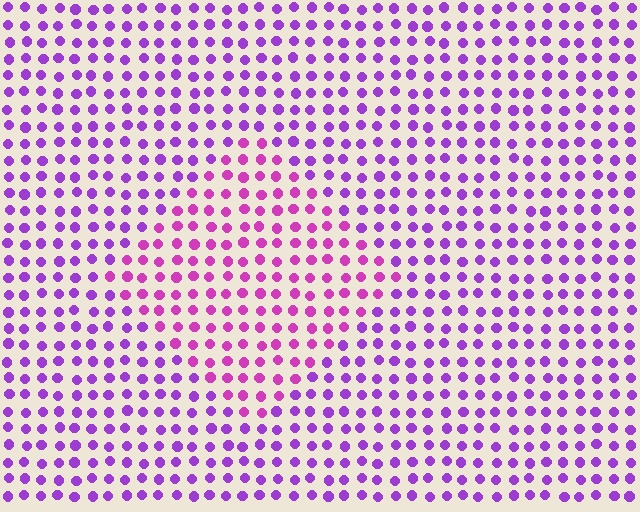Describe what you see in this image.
The image is filled with small purple elements in a uniform arrangement. A diamond-shaped region is visible where the elements are tinted to a slightly different hue, forming a subtle color boundary.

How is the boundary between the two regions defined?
The boundary is defined purely by a slight shift in hue (about 29 degrees). Spacing, size, and orientation are identical on both sides.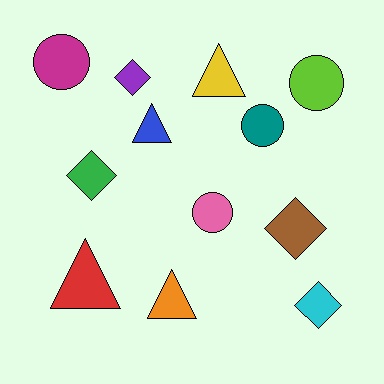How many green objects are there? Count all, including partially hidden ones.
There is 1 green object.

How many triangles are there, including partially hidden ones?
There are 4 triangles.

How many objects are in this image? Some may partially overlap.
There are 12 objects.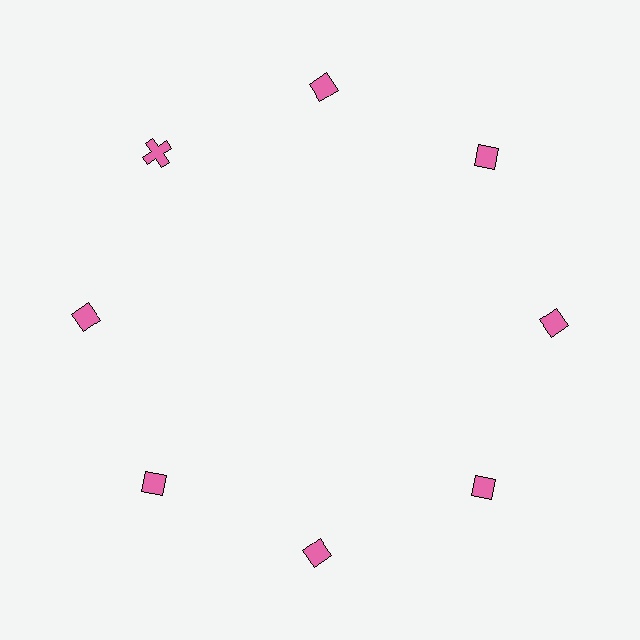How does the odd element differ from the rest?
It has a different shape: cross instead of diamond.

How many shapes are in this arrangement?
There are 8 shapes arranged in a ring pattern.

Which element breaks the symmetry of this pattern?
The pink cross at roughly the 10 o'clock position breaks the symmetry. All other shapes are pink diamonds.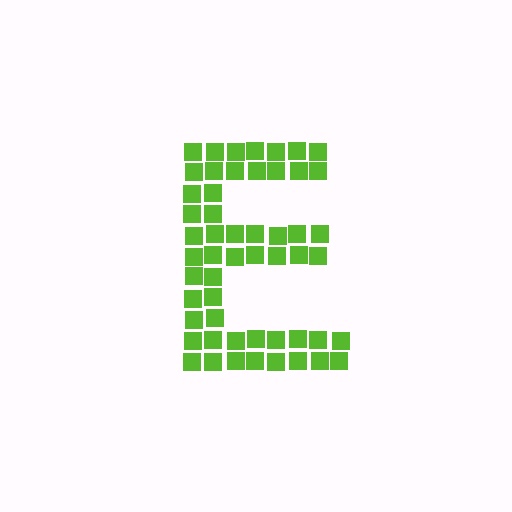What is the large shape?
The large shape is the letter E.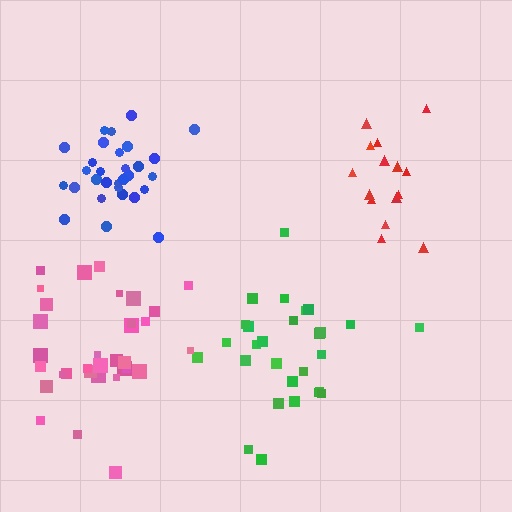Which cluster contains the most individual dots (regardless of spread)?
Pink (33).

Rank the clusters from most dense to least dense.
blue, pink, green, red.